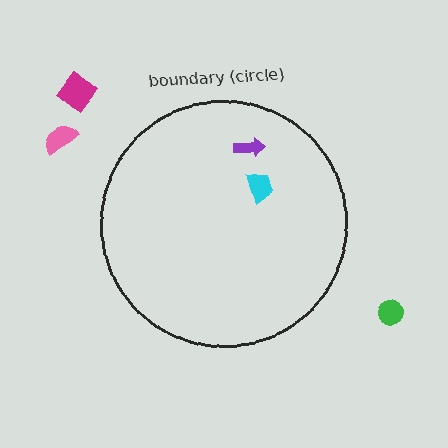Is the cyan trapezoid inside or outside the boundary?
Inside.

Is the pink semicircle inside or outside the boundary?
Outside.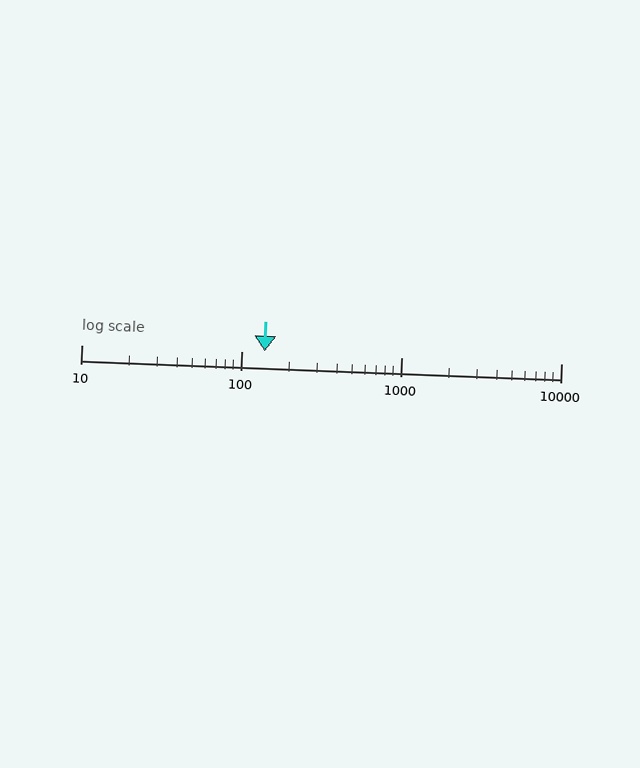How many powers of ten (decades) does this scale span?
The scale spans 3 decades, from 10 to 10000.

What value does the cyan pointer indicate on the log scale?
The pointer indicates approximately 140.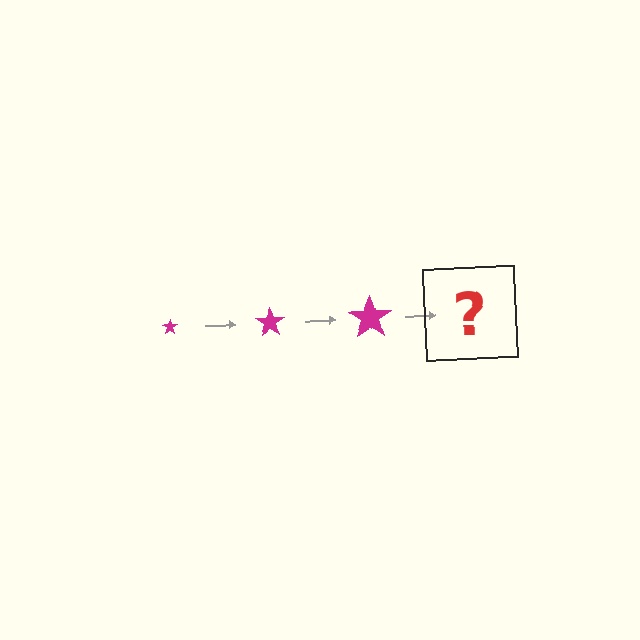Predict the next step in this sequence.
The next step is a magenta star, larger than the previous one.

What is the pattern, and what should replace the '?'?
The pattern is that the star gets progressively larger each step. The '?' should be a magenta star, larger than the previous one.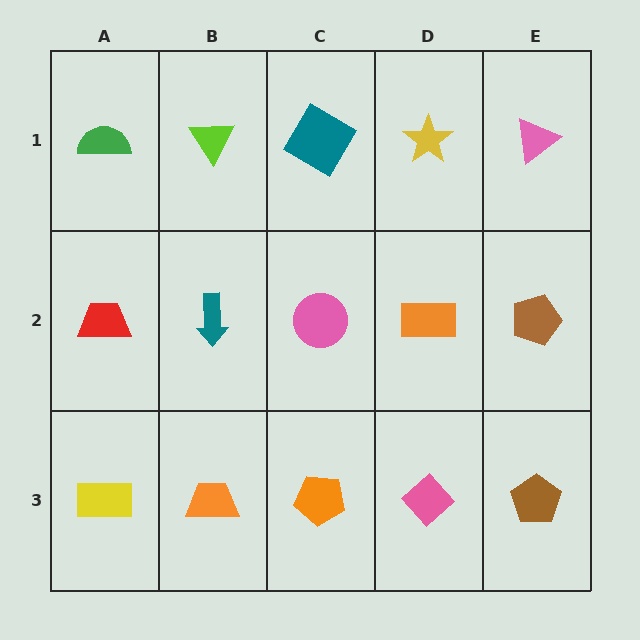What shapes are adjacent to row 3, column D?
An orange rectangle (row 2, column D), an orange pentagon (row 3, column C), a brown pentagon (row 3, column E).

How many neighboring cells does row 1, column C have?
3.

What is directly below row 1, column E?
A brown pentagon.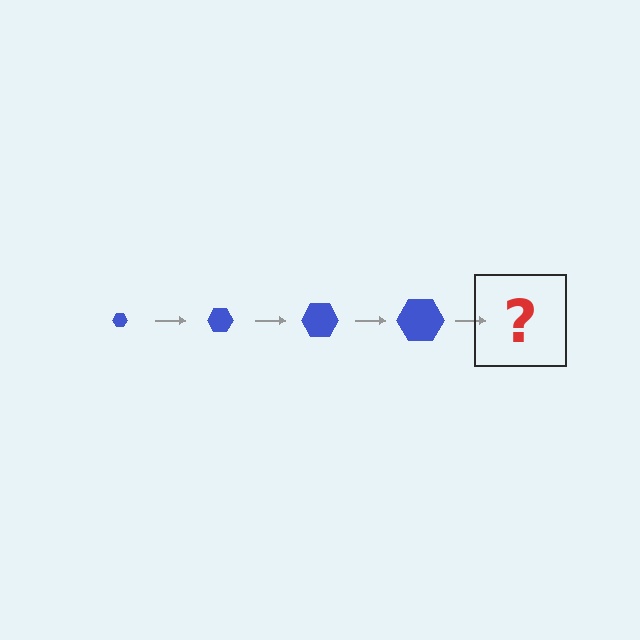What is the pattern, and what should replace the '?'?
The pattern is that the hexagon gets progressively larger each step. The '?' should be a blue hexagon, larger than the previous one.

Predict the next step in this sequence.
The next step is a blue hexagon, larger than the previous one.